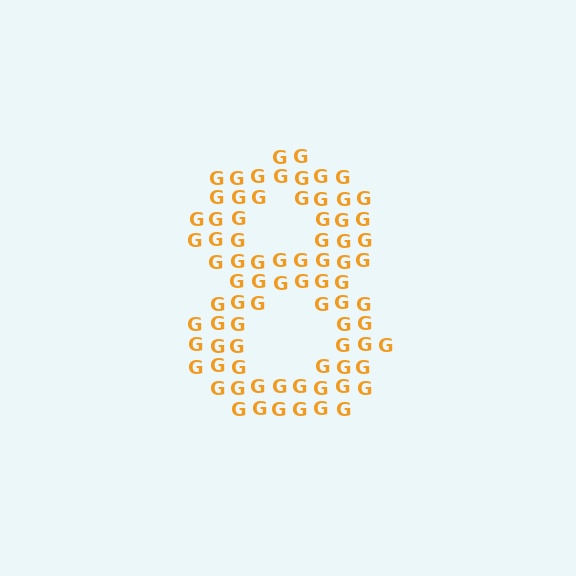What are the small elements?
The small elements are letter G's.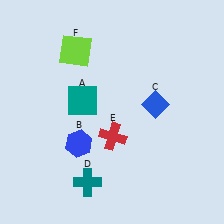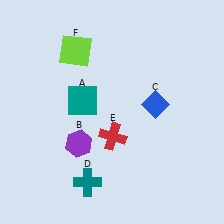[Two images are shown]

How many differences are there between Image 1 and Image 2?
There is 1 difference between the two images.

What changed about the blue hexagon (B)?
In Image 1, B is blue. In Image 2, it changed to purple.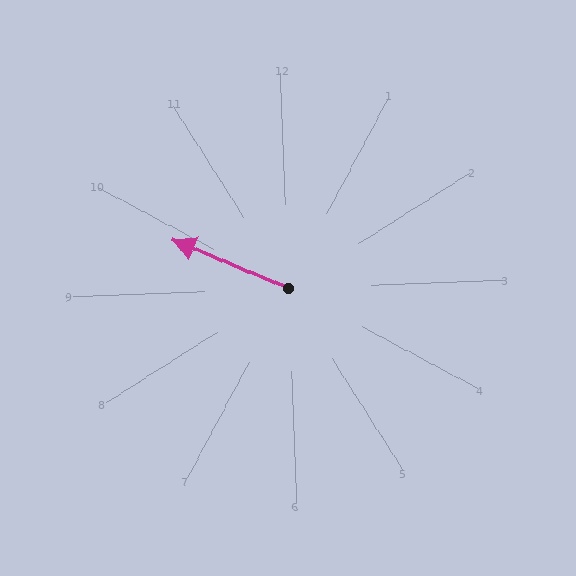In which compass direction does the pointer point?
Northwest.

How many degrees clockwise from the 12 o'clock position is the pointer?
Approximately 295 degrees.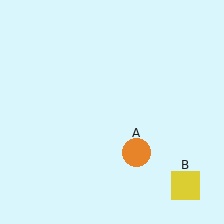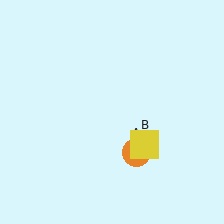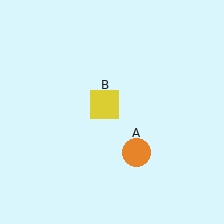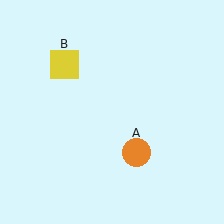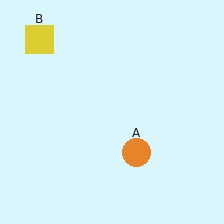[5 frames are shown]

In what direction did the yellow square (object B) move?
The yellow square (object B) moved up and to the left.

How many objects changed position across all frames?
1 object changed position: yellow square (object B).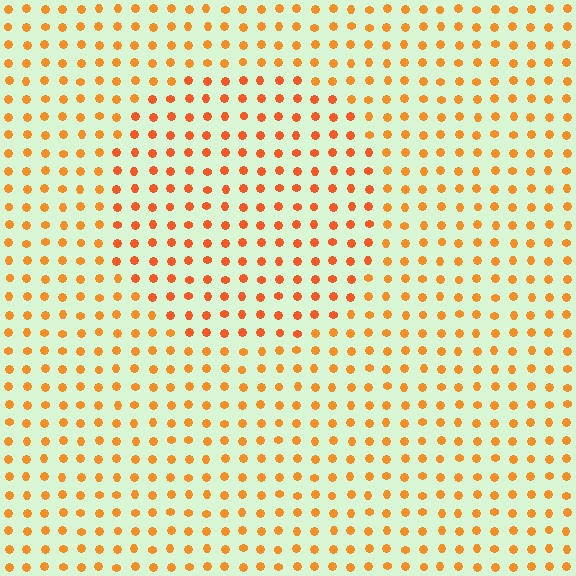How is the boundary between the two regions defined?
The boundary is defined purely by a slight shift in hue (about 16 degrees). Spacing, size, and orientation are identical on both sides.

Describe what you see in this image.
The image is filled with small orange elements in a uniform arrangement. A circle-shaped region is visible where the elements are tinted to a slightly different hue, forming a subtle color boundary.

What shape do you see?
I see a circle.